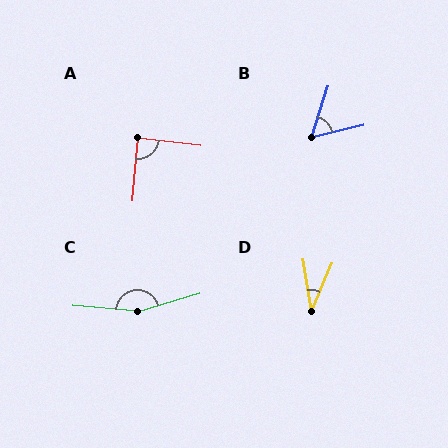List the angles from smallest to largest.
D (33°), B (58°), A (89°), C (159°).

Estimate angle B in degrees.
Approximately 58 degrees.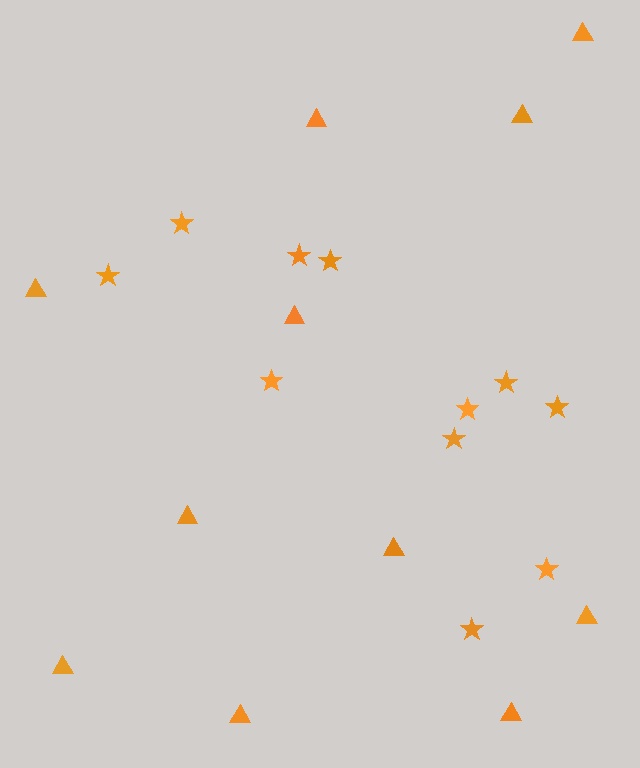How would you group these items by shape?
There are 2 groups: one group of stars (11) and one group of triangles (11).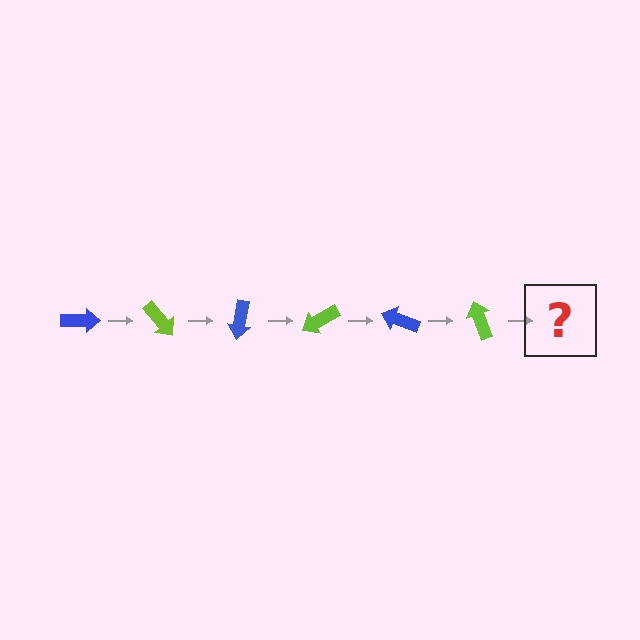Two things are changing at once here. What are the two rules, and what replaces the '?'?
The two rules are that it rotates 50 degrees each step and the color cycles through blue and lime. The '?' should be a blue arrow, rotated 300 degrees from the start.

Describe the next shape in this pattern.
It should be a blue arrow, rotated 300 degrees from the start.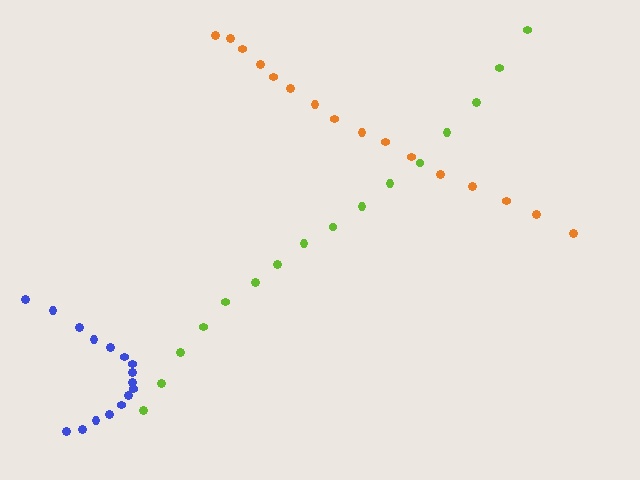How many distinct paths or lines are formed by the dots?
There are 3 distinct paths.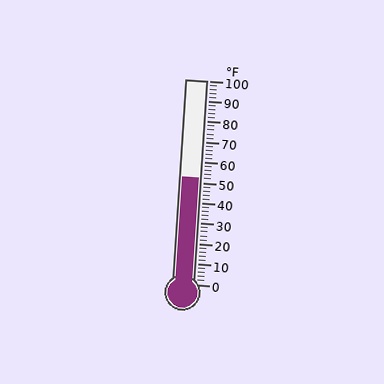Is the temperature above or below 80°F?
The temperature is below 80°F.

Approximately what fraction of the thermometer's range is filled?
The thermometer is filled to approximately 50% of its range.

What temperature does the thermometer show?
The thermometer shows approximately 52°F.